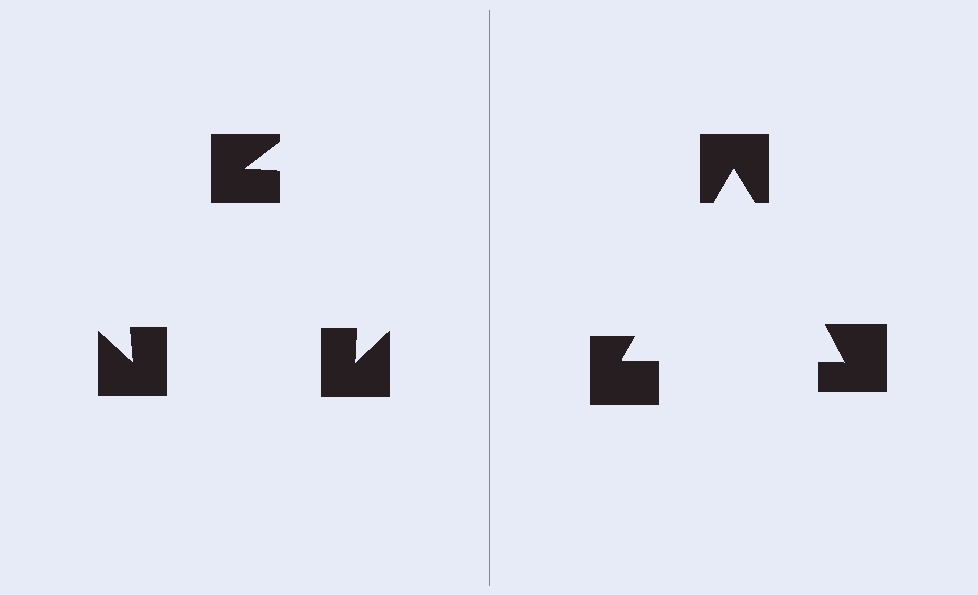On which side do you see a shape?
An illusory triangle appears on the right side. On the left side the wedge cuts are rotated, so no coherent shape forms.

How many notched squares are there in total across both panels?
6 — 3 on each side.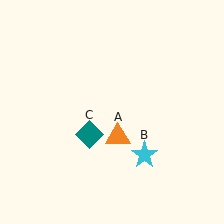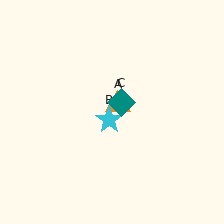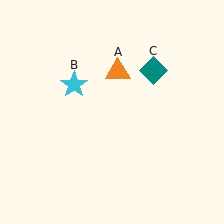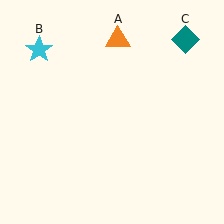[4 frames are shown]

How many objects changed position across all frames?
3 objects changed position: orange triangle (object A), cyan star (object B), teal diamond (object C).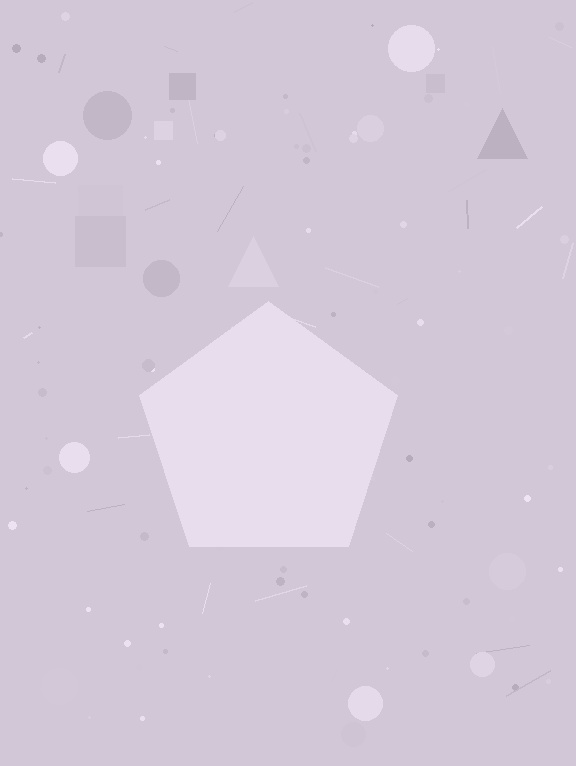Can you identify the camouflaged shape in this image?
The camouflaged shape is a pentagon.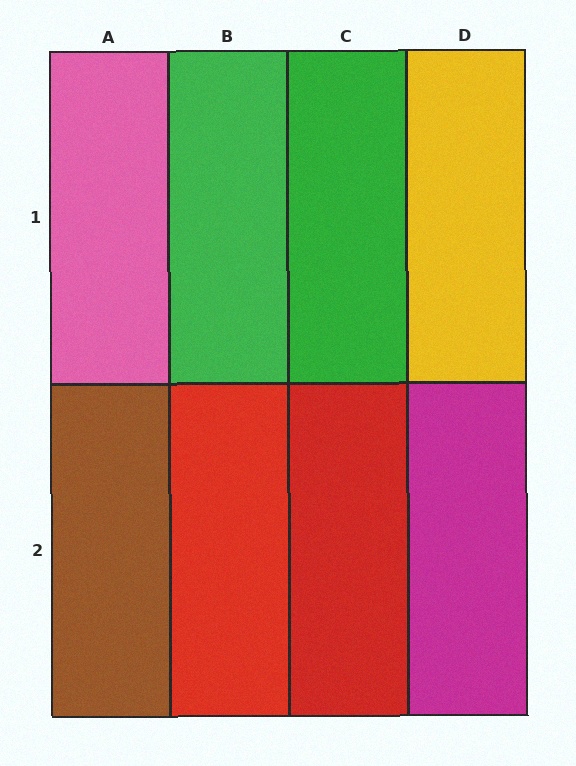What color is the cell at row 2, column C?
Red.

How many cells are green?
2 cells are green.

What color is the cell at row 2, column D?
Magenta.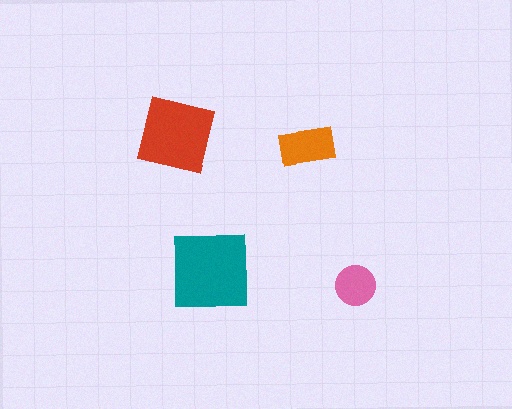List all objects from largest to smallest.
The teal square, the red square, the orange rectangle, the pink circle.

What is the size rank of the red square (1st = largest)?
2nd.